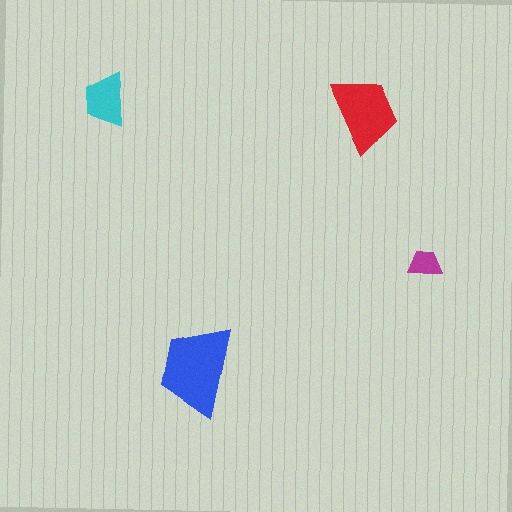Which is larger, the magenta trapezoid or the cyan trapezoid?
The cyan one.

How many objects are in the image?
There are 4 objects in the image.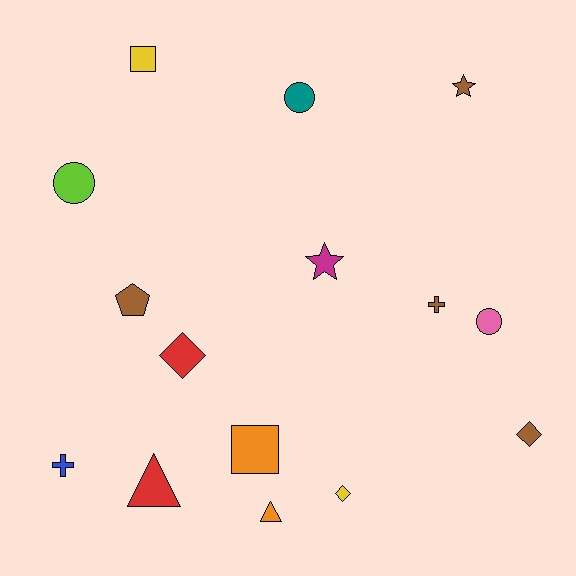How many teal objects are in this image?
There is 1 teal object.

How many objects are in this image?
There are 15 objects.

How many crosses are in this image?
There are 2 crosses.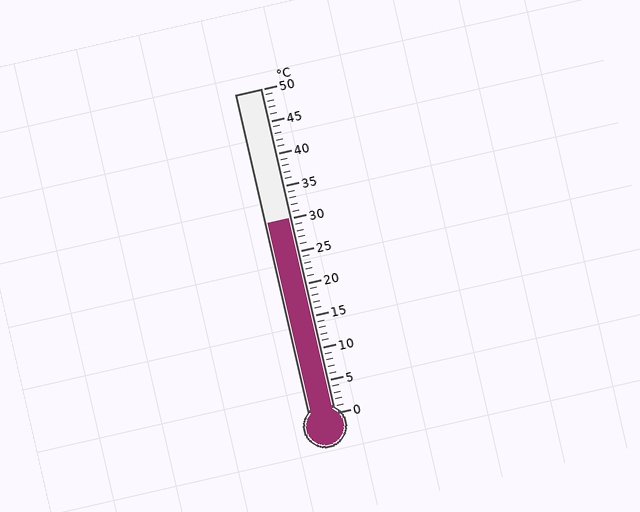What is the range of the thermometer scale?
The thermometer scale ranges from 0°C to 50°C.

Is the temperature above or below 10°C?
The temperature is above 10°C.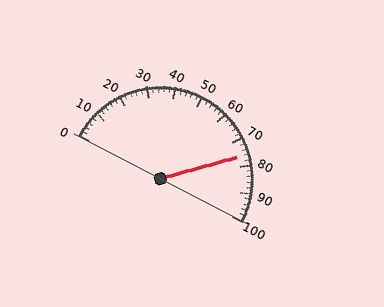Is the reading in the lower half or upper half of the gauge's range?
The reading is in the upper half of the range (0 to 100).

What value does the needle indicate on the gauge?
The needle indicates approximately 76.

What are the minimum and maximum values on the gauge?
The gauge ranges from 0 to 100.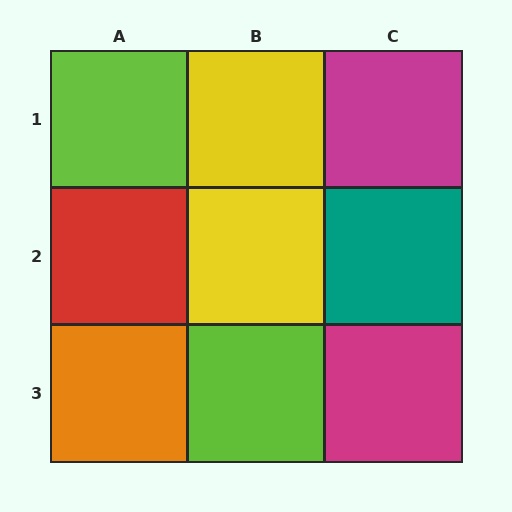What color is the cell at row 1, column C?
Magenta.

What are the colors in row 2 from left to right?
Red, yellow, teal.